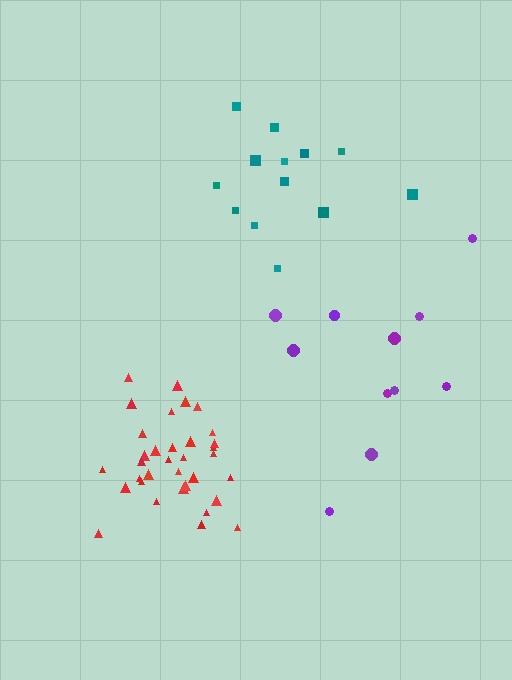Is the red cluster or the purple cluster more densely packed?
Red.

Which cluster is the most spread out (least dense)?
Purple.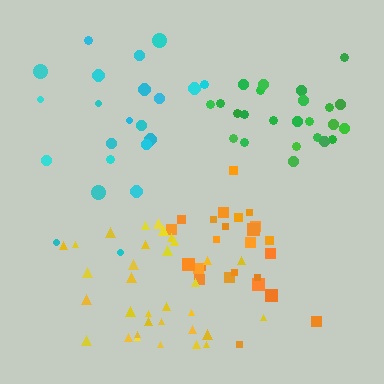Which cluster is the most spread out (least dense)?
Cyan.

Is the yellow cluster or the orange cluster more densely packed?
Yellow.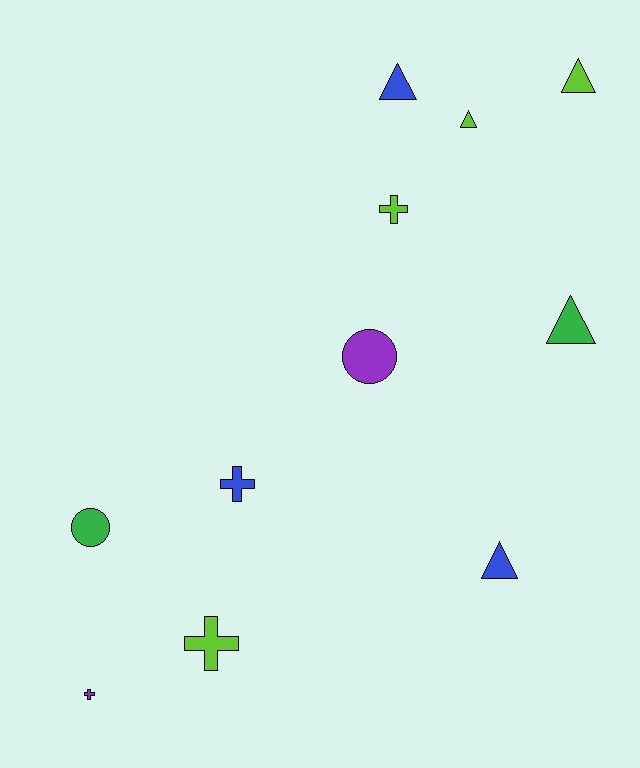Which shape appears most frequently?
Triangle, with 5 objects.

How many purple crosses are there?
There is 1 purple cross.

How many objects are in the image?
There are 11 objects.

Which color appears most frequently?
Lime, with 4 objects.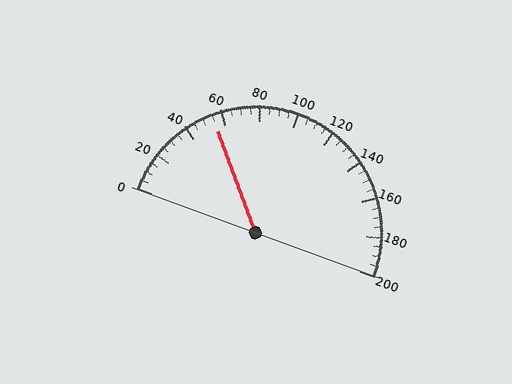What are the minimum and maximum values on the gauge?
The gauge ranges from 0 to 200.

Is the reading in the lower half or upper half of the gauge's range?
The reading is in the lower half of the range (0 to 200).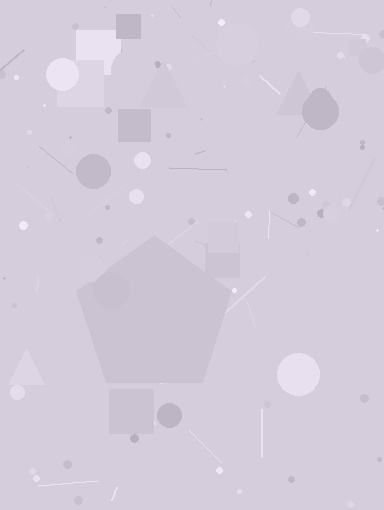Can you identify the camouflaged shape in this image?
The camouflaged shape is a pentagon.